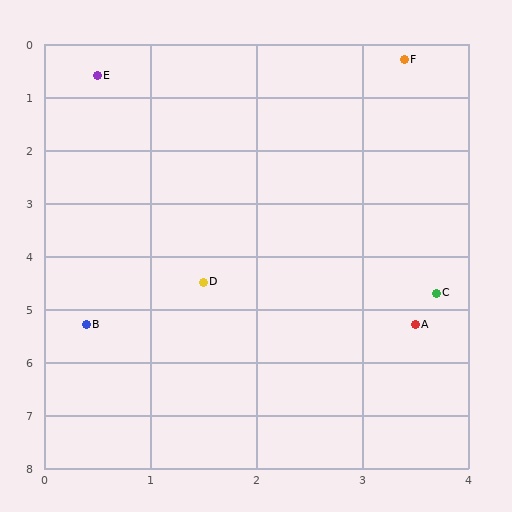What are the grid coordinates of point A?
Point A is at approximately (3.5, 5.3).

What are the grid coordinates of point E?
Point E is at approximately (0.5, 0.6).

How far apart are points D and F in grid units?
Points D and F are about 4.6 grid units apart.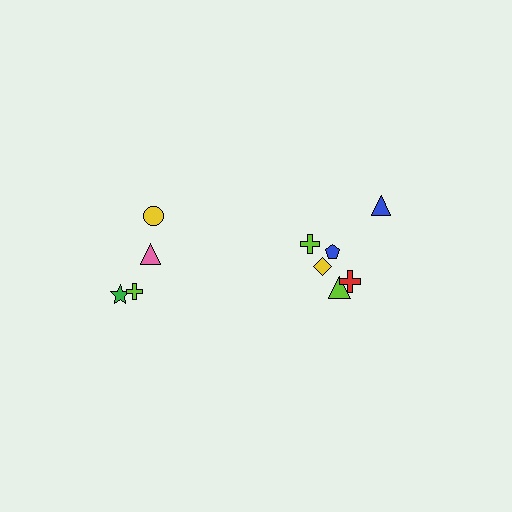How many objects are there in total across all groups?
There are 10 objects.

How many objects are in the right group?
There are 6 objects.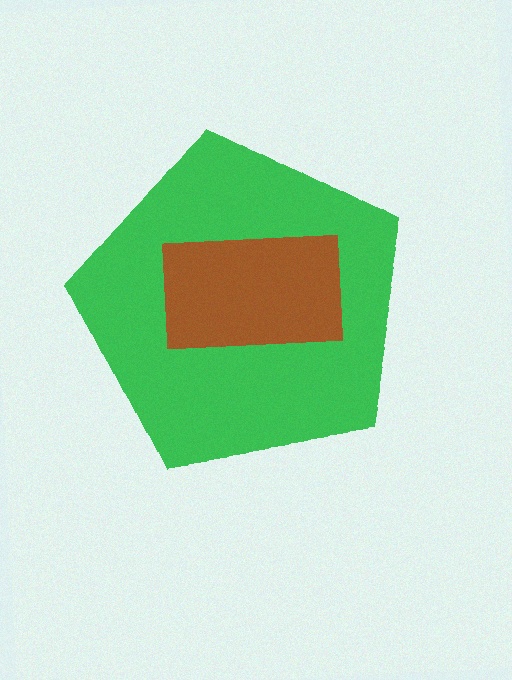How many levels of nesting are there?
2.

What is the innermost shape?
The brown rectangle.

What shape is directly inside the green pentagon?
The brown rectangle.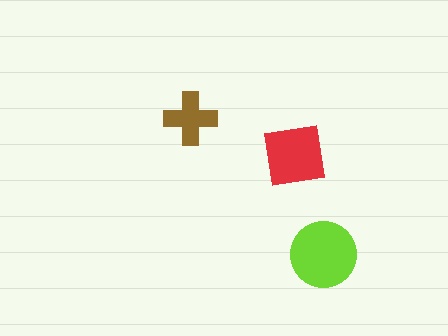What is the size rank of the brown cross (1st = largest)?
3rd.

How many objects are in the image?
There are 3 objects in the image.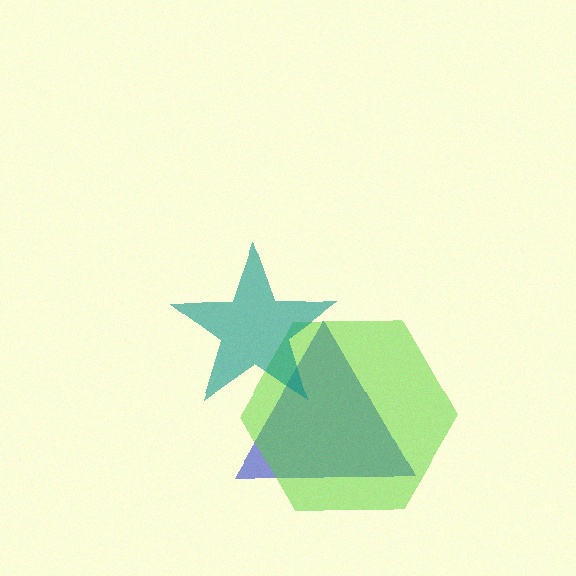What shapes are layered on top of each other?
The layered shapes are: a blue triangle, a lime hexagon, a teal star.